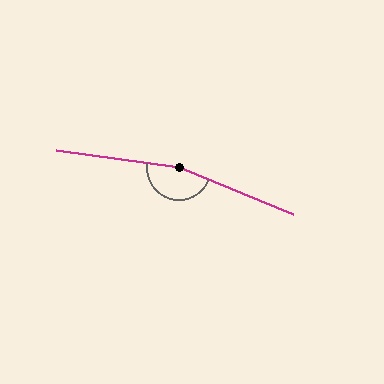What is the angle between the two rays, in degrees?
Approximately 165 degrees.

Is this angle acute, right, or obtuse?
It is obtuse.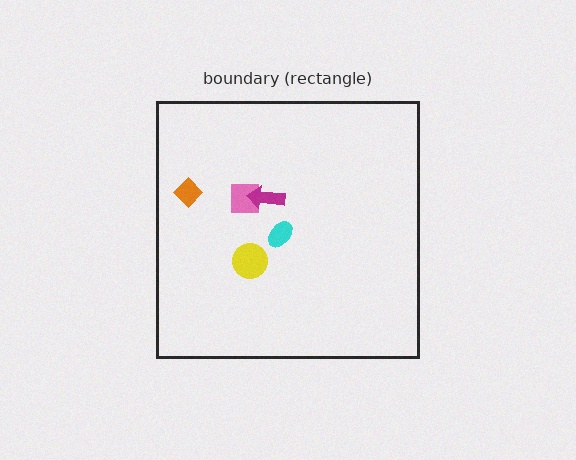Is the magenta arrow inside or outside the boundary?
Inside.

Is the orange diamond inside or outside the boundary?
Inside.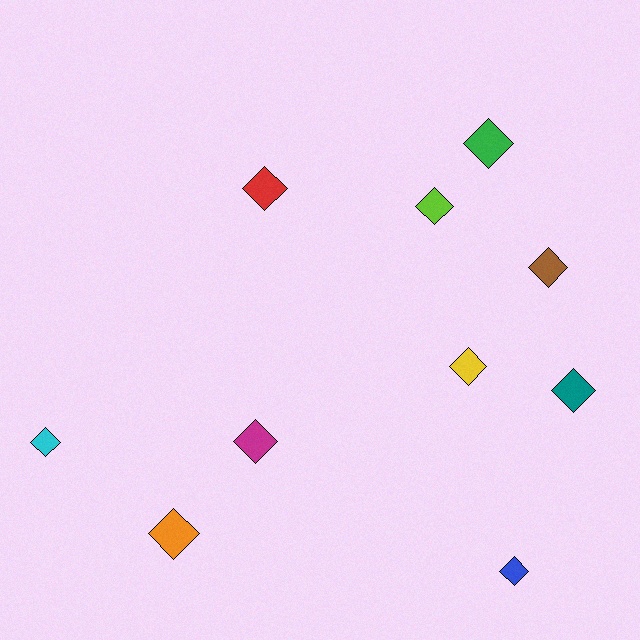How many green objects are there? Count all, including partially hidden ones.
There is 1 green object.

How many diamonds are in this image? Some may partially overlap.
There are 10 diamonds.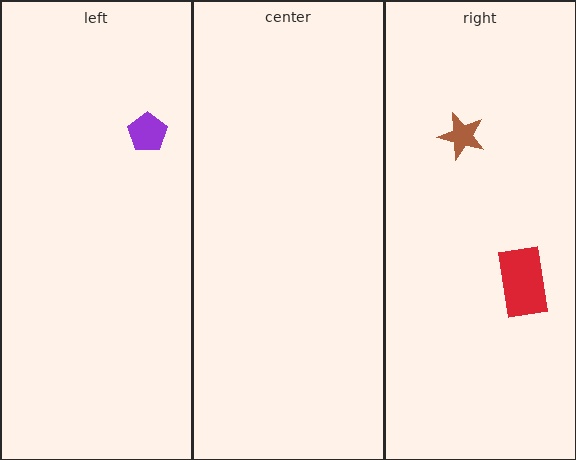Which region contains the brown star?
The right region.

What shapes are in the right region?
The red rectangle, the brown star.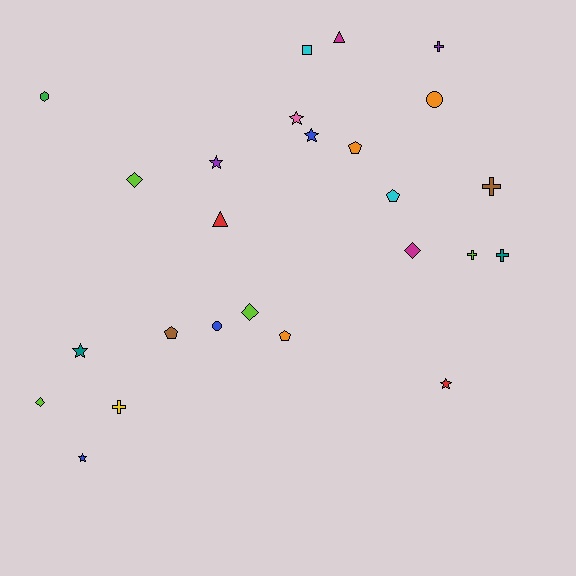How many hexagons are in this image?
There is 1 hexagon.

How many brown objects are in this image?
There are 2 brown objects.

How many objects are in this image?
There are 25 objects.